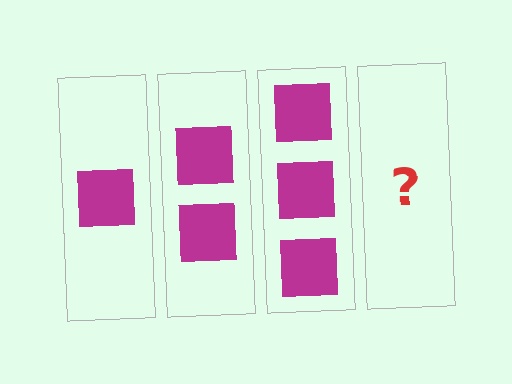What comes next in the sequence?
The next element should be 4 squares.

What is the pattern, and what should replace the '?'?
The pattern is that each step adds one more square. The '?' should be 4 squares.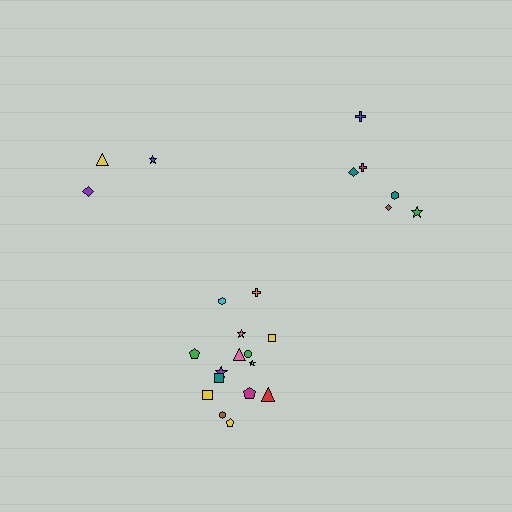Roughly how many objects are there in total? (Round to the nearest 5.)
Roughly 25 objects in total.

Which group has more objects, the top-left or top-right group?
The top-right group.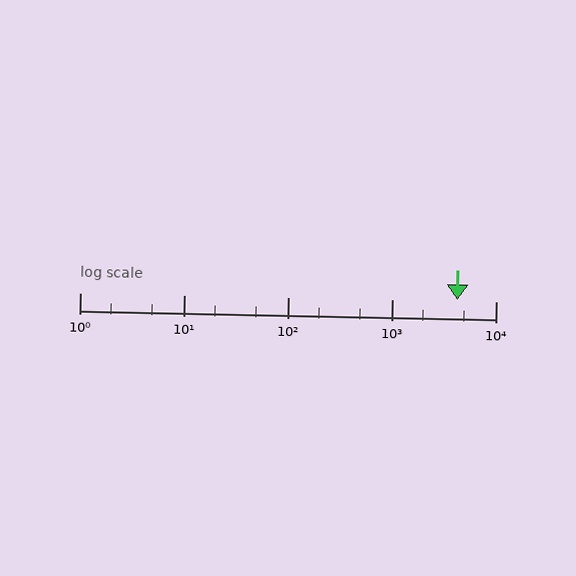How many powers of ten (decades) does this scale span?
The scale spans 4 decades, from 1 to 10000.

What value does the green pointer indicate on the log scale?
The pointer indicates approximately 4300.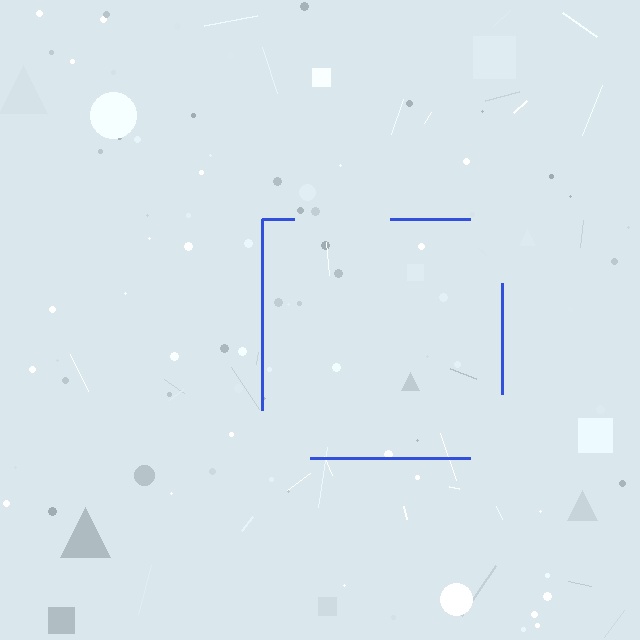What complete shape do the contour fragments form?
The contour fragments form a square.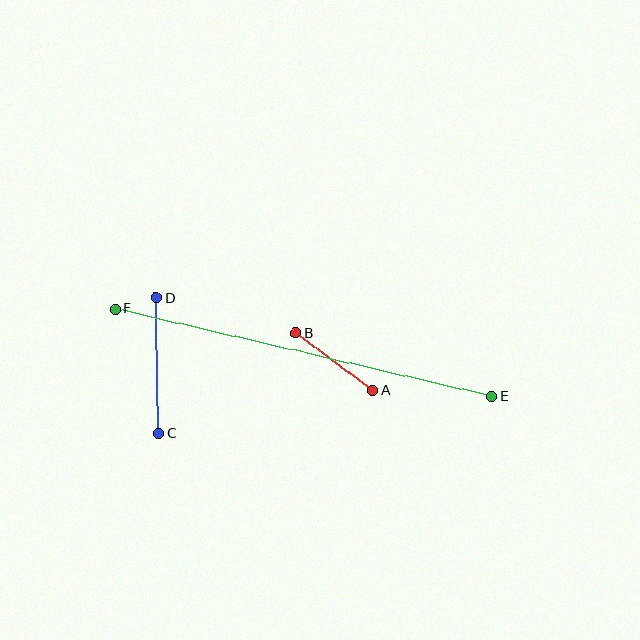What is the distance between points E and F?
The distance is approximately 387 pixels.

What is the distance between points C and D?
The distance is approximately 135 pixels.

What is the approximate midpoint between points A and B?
The midpoint is at approximately (334, 362) pixels.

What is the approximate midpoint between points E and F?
The midpoint is at approximately (303, 352) pixels.